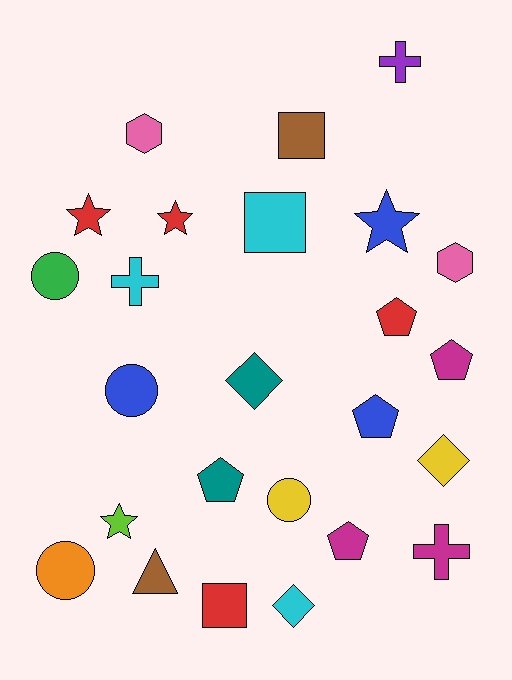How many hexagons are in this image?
There are 2 hexagons.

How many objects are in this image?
There are 25 objects.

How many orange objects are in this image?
There is 1 orange object.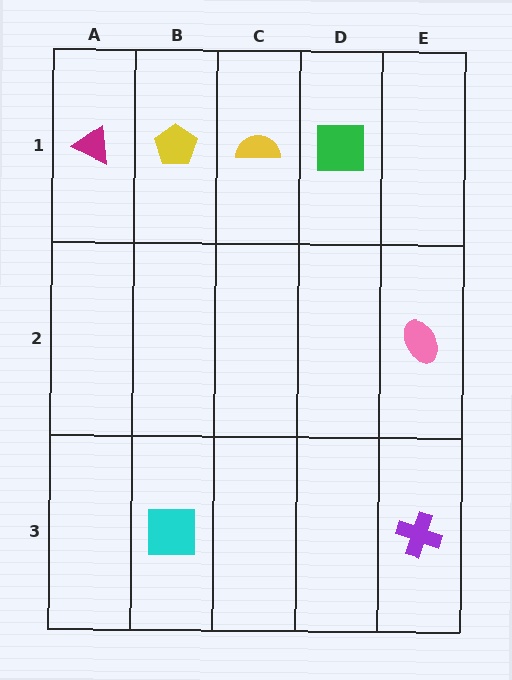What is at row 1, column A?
A magenta triangle.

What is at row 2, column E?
A pink ellipse.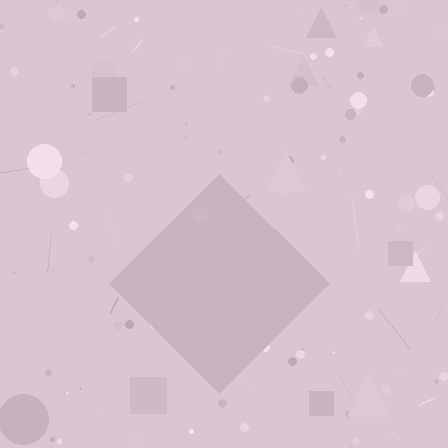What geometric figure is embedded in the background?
A diamond is embedded in the background.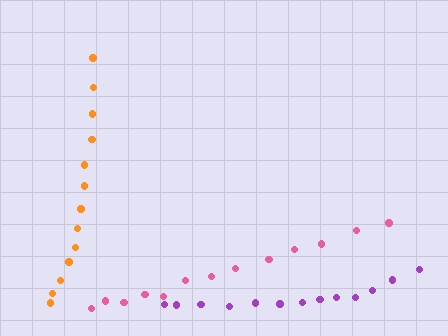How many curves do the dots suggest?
There are 3 distinct paths.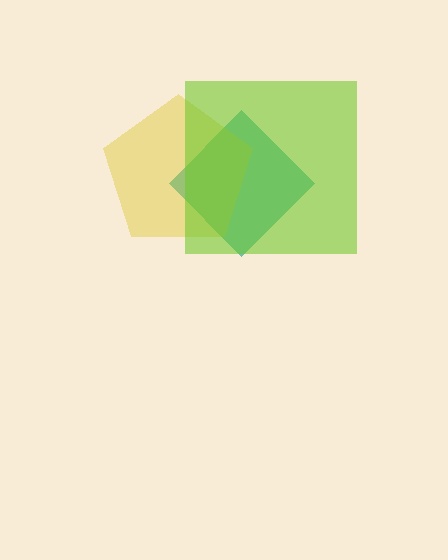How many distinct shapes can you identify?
There are 3 distinct shapes: a teal diamond, a yellow pentagon, a lime square.